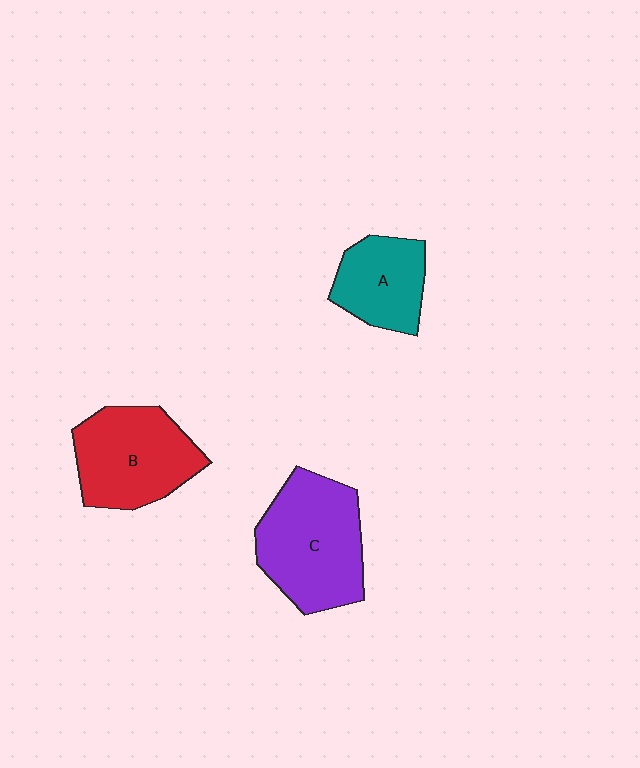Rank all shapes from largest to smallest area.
From largest to smallest: C (purple), B (red), A (teal).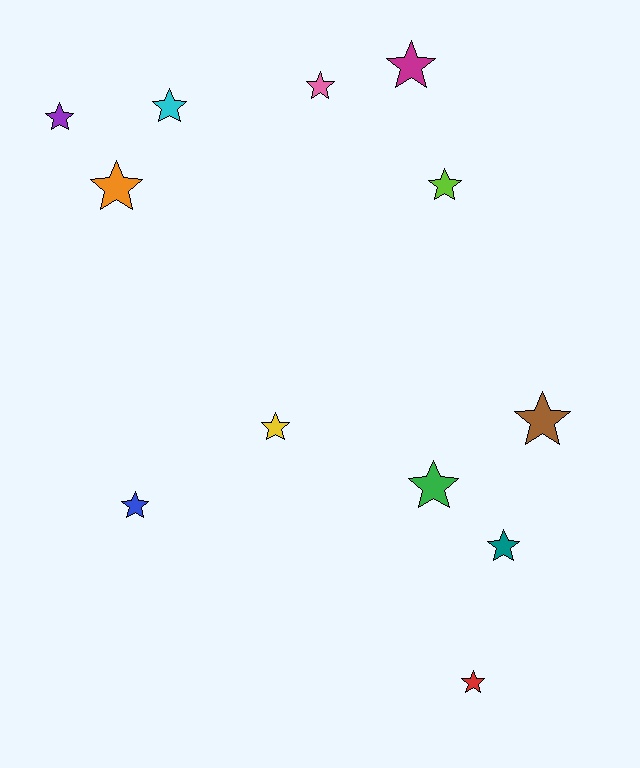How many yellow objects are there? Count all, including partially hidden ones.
There is 1 yellow object.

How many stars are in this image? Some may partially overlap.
There are 12 stars.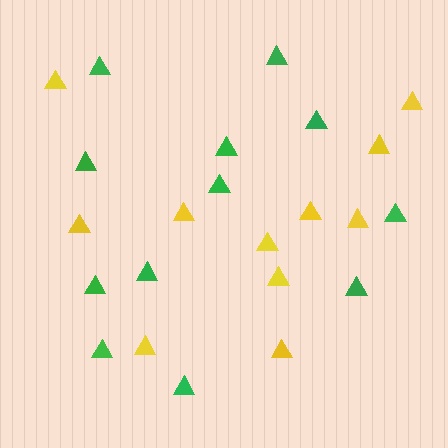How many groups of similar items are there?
There are 2 groups: one group of yellow triangles (11) and one group of green triangles (12).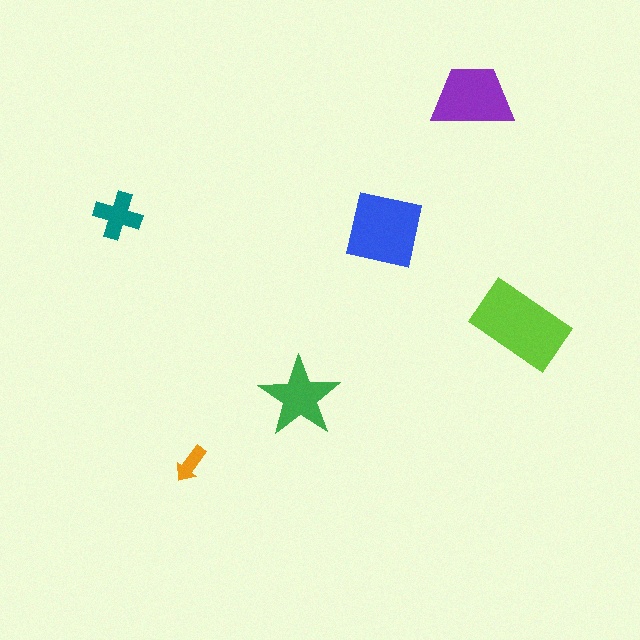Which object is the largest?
The lime rectangle.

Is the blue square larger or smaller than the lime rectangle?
Smaller.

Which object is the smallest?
The orange arrow.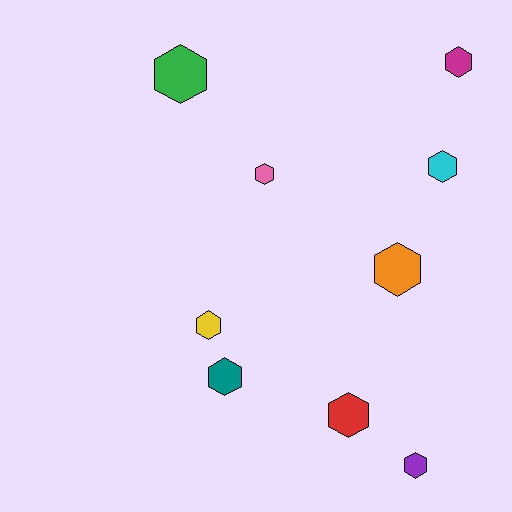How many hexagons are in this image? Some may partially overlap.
There are 9 hexagons.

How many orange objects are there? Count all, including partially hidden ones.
There is 1 orange object.